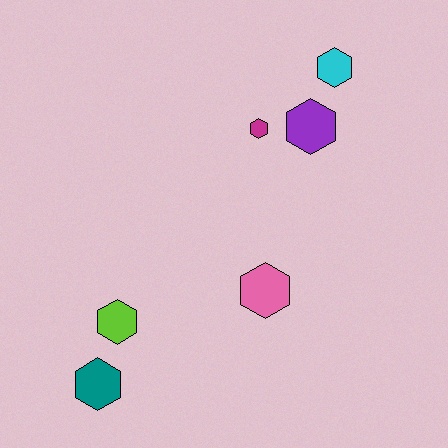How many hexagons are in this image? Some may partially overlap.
There are 6 hexagons.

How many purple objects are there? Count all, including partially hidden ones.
There is 1 purple object.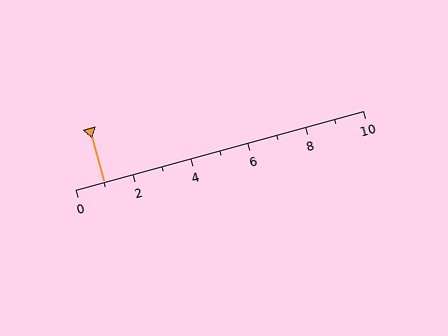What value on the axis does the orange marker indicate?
The marker indicates approximately 1.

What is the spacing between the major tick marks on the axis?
The major ticks are spaced 2 apart.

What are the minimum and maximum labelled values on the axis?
The axis runs from 0 to 10.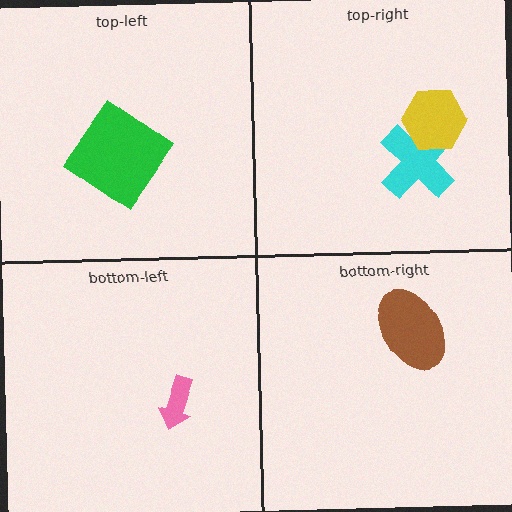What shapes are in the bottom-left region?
The pink arrow.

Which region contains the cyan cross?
The top-right region.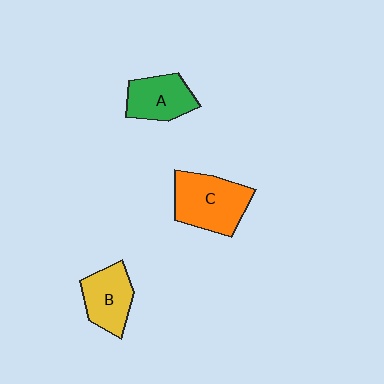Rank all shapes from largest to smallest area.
From largest to smallest: C (orange), B (yellow), A (green).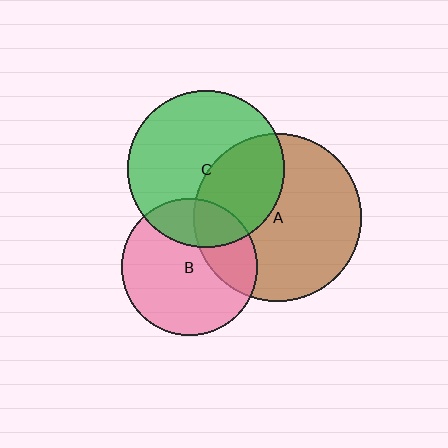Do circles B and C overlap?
Yes.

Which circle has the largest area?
Circle A (brown).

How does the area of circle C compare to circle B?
Approximately 1.3 times.